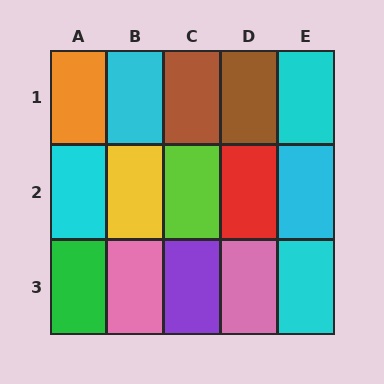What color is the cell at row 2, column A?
Cyan.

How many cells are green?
1 cell is green.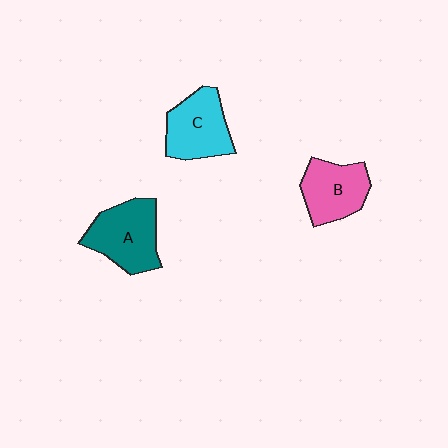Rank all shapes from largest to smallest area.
From largest to smallest: A (teal), C (cyan), B (pink).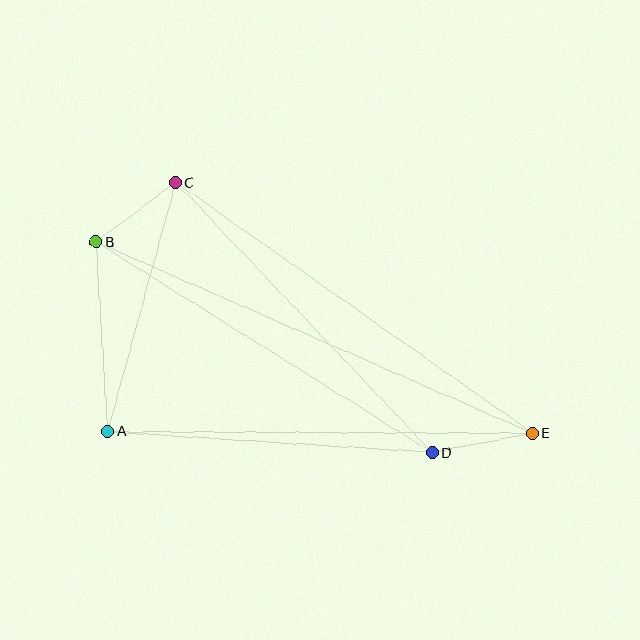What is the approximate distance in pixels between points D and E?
The distance between D and E is approximately 103 pixels.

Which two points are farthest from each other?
Points B and E are farthest from each other.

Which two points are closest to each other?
Points B and C are closest to each other.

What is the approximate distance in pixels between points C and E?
The distance between C and E is approximately 436 pixels.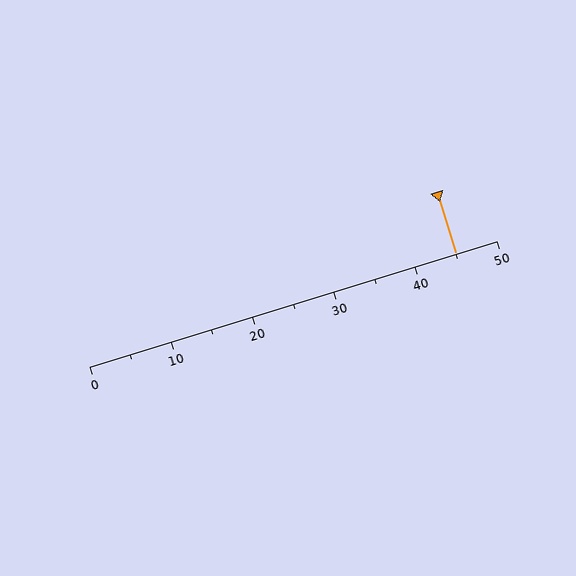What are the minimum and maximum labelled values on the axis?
The axis runs from 0 to 50.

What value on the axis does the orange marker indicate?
The marker indicates approximately 45.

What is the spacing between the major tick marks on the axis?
The major ticks are spaced 10 apart.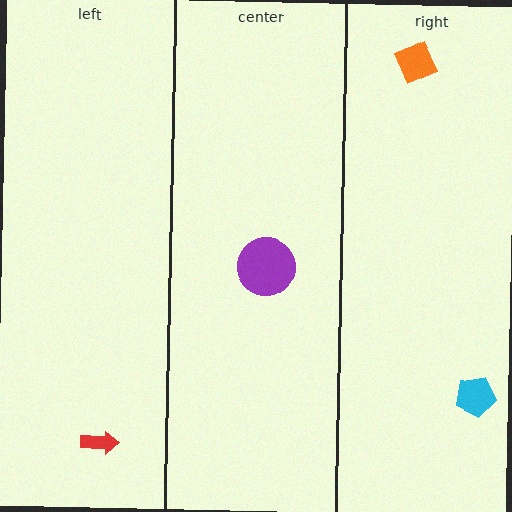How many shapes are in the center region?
1.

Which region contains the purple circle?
The center region.